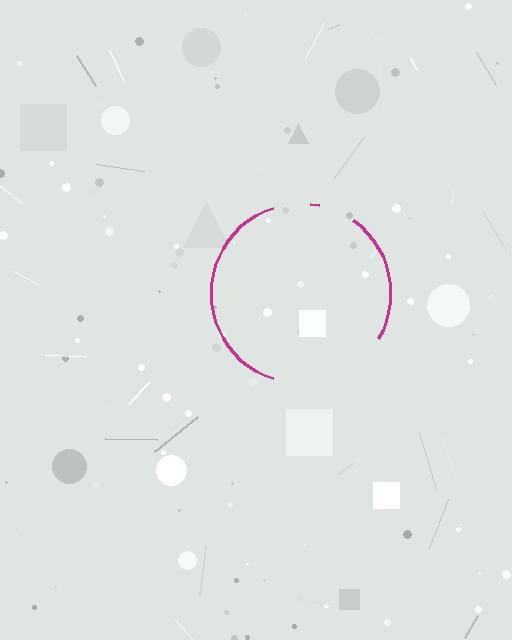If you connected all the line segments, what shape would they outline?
They would outline a circle.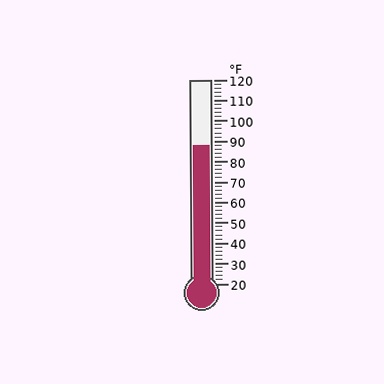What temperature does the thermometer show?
The thermometer shows approximately 88°F.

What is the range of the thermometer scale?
The thermometer scale ranges from 20°F to 120°F.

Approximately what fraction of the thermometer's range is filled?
The thermometer is filled to approximately 70% of its range.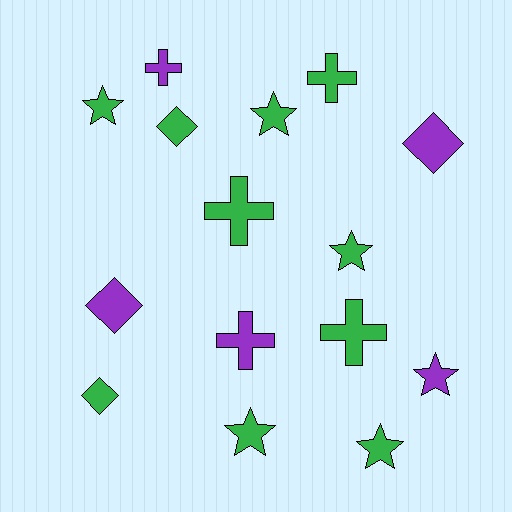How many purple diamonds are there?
There are 2 purple diamonds.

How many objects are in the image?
There are 15 objects.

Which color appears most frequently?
Green, with 10 objects.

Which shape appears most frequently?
Star, with 6 objects.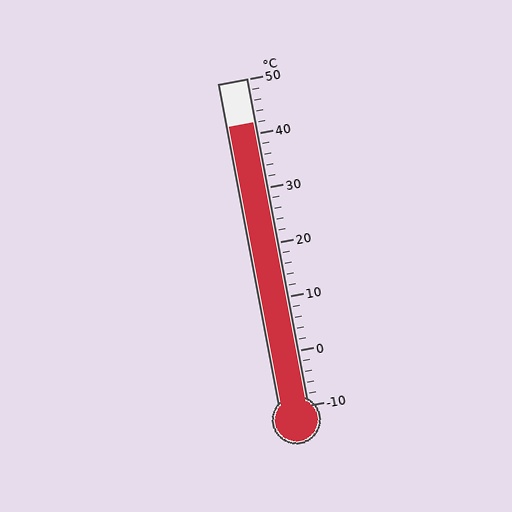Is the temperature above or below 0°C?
The temperature is above 0°C.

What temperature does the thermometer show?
The thermometer shows approximately 42°C.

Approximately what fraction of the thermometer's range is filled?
The thermometer is filled to approximately 85% of its range.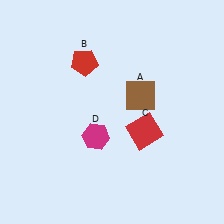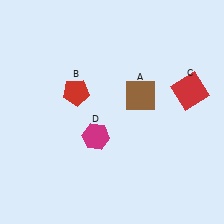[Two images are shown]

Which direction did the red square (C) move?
The red square (C) moved right.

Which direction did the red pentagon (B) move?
The red pentagon (B) moved down.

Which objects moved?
The objects that moved are: the red pentagon (B), the red square (C).